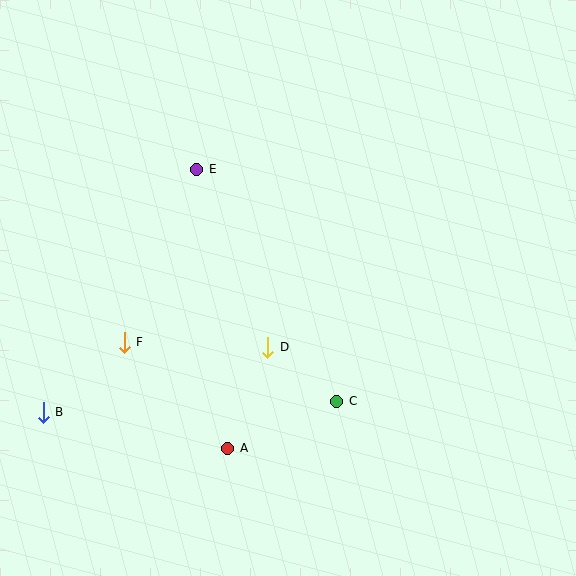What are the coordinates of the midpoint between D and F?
The midpoint between D and F is at (196, 345).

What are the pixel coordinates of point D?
Point D is at (268, 347).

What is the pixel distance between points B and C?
The distance between B and C is 293 pixels.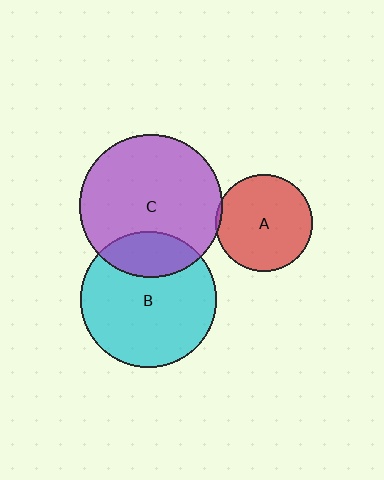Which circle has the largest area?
Circle C (purple).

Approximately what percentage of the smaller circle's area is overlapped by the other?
Approximately 5%.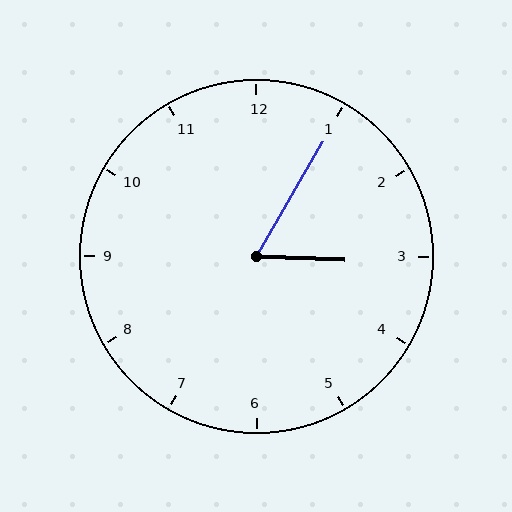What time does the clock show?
3:05.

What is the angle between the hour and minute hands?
Approximately 62 degrees.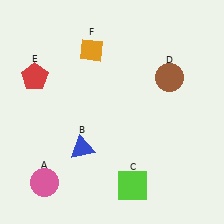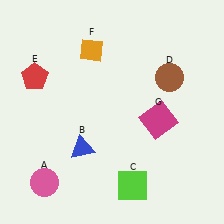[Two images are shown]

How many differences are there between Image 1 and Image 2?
There is 1 difference between the two images.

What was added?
A magenta square (G) was added in Image 2.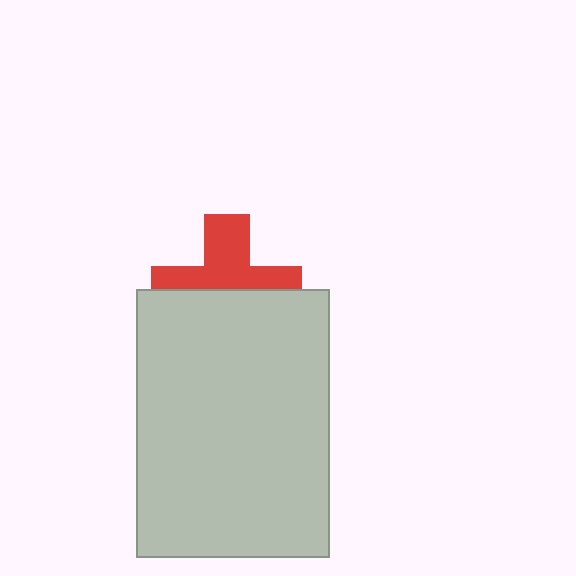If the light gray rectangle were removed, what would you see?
You would see the complete red cross.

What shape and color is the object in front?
The object in front is a light gray rectangle.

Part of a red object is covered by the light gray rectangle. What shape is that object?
It is a cross.